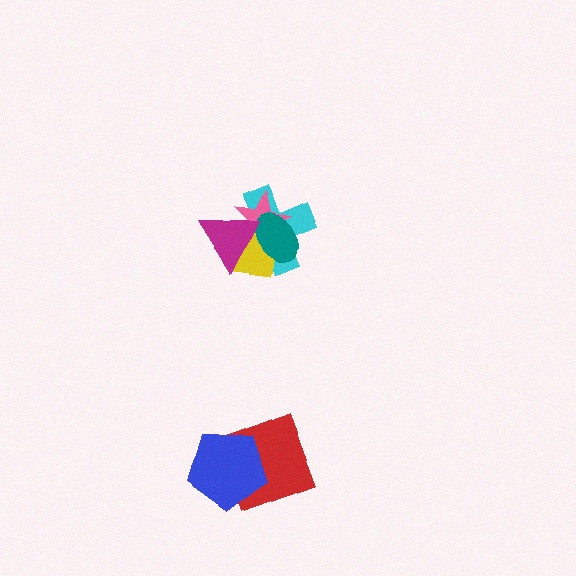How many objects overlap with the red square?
1 object overlaps with the red square.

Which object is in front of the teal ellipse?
The magenta triangle is in front of the teal ellipse.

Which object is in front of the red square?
The blue pentagon is in front of the red square.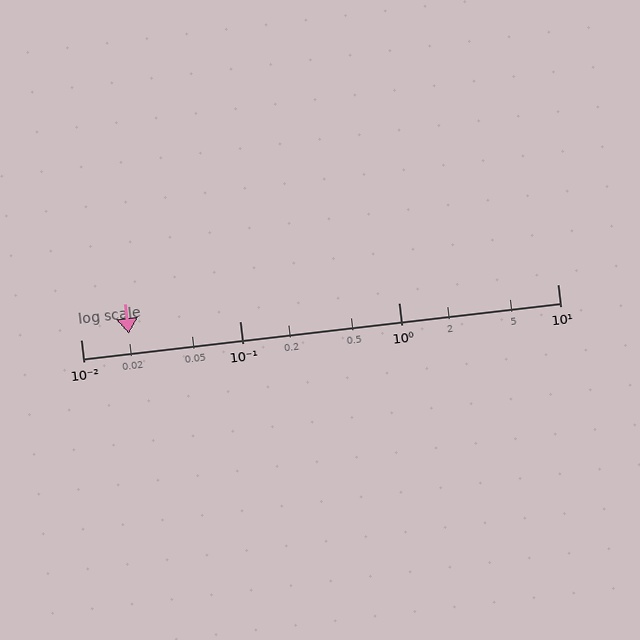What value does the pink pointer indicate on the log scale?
The pointer indicates approximately 0.02.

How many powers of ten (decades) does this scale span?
The scale spans 3 decades, from 0.01 to 10.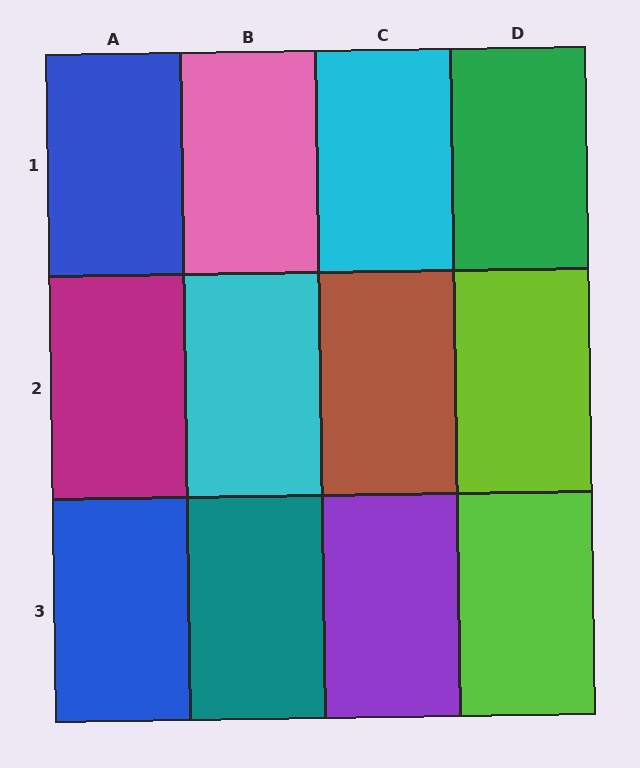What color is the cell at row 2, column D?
Lime.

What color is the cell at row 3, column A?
Blue.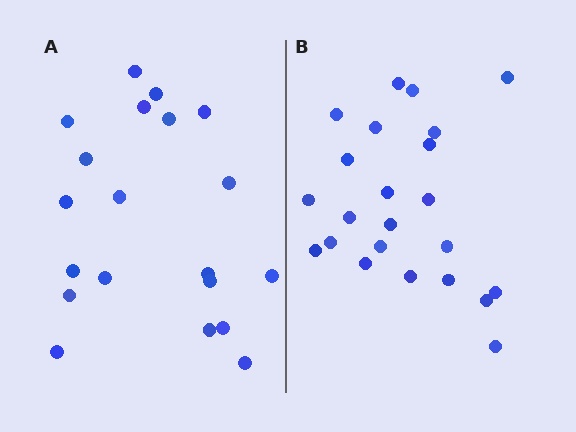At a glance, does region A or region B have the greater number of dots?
Region B (the right region) has more dots.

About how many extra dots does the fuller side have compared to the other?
Region B has just a few more — roughly 2 or 3 more dots than region A.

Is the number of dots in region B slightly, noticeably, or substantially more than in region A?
Region B has only slightly more — the two regions are fairly close. The ratio is roughly 1.1 to 1.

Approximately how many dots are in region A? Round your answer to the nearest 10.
About 20 dots.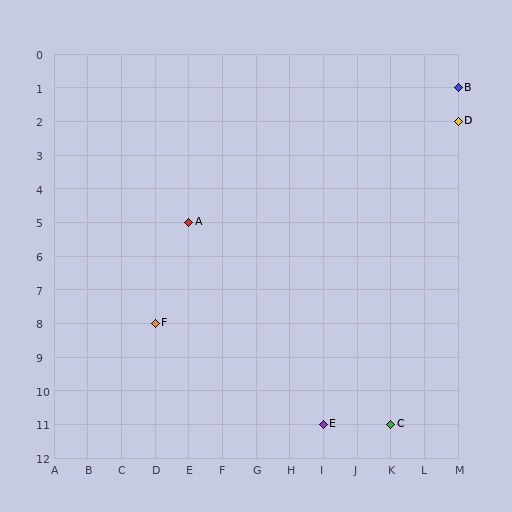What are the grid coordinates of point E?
Point E is at grid coordinates (I, 11).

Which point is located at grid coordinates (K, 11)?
Point C is at (K, 11).